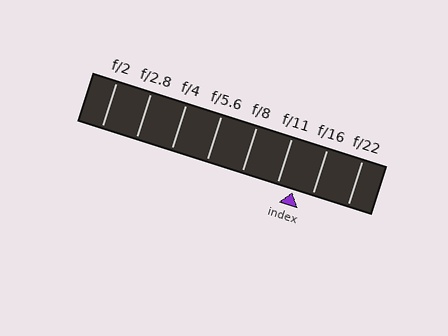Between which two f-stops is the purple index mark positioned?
The index mark is between f/11 and f/16.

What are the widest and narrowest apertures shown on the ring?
The widest aperture shown is f/2 and the narrowest is f/22.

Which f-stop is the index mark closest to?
The index mark is closest to f/11.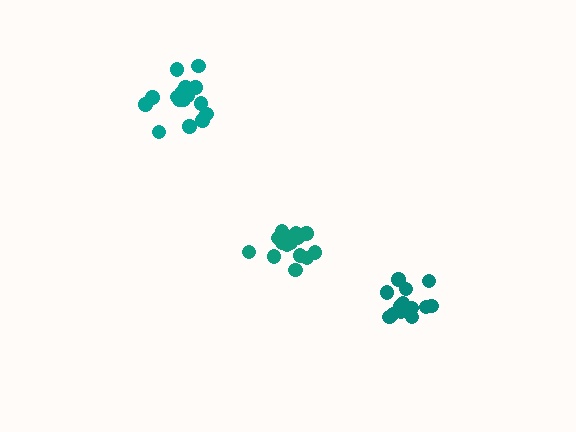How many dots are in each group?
Group 1: 14 dots, Group 2: 19 dots, Group 3: 16 dots (49 total).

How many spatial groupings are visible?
There are 3 spatial groupings.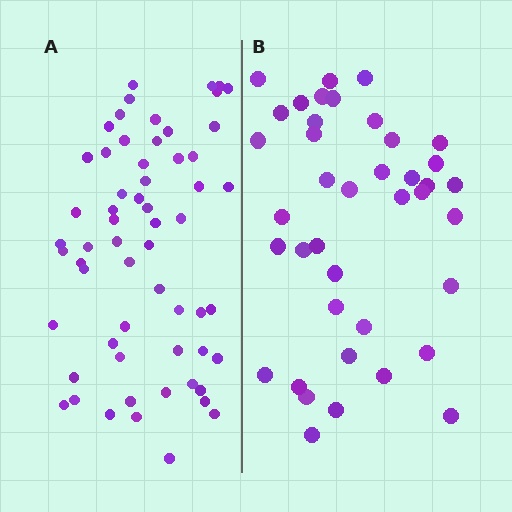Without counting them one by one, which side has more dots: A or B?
Region A (the left region) has more dots.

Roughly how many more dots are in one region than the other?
Region A has approximately 20 more dots than region B.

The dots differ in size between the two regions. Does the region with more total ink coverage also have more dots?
No. Region B has more total ink coverage because its dots are larger, but region A actually contains more individual dots. Total area can be misleading — the number of items is what matters here.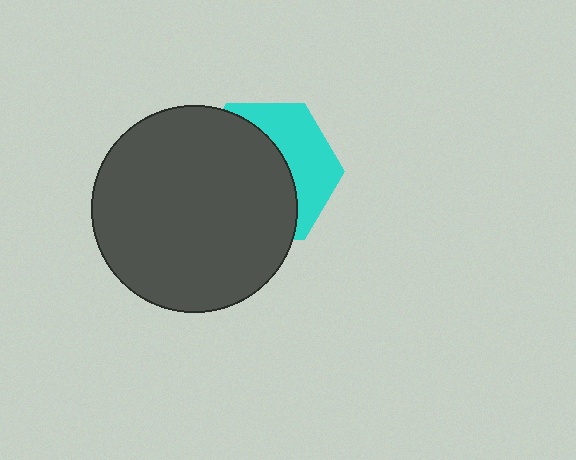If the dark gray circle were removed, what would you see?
You would see the complete cyan hexagon.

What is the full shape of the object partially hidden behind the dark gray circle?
The partially hidden object is a cyan hexagon.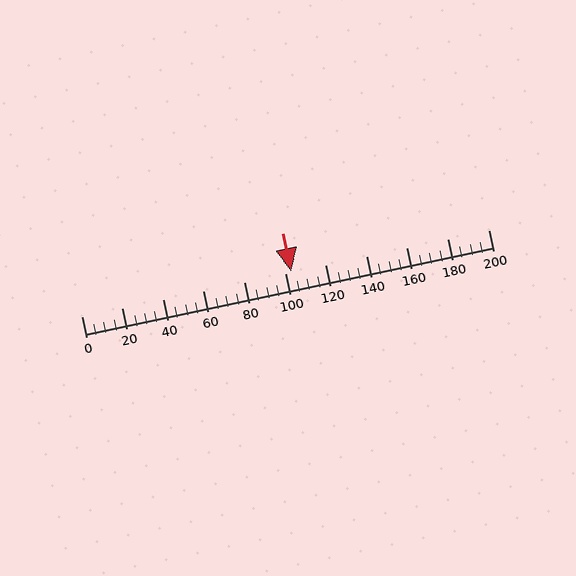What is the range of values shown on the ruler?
The ruler shows values from 0 to 200.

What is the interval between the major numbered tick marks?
The major tick marks are spaced 20 units apart.